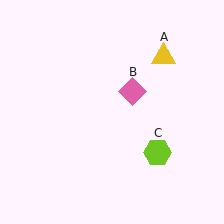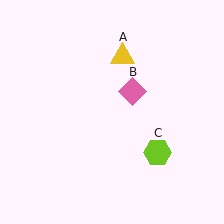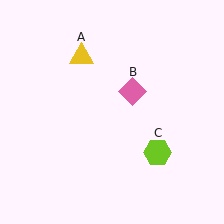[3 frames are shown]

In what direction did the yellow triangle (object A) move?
The yellow triangle (object A) moved left.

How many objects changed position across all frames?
1 object changed position: yellow triangle (object A).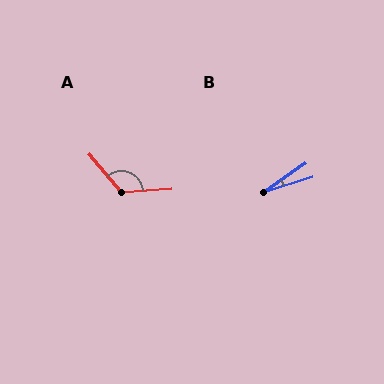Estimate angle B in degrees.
Approximately 18 degrees.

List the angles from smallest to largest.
B (18°), A (127°).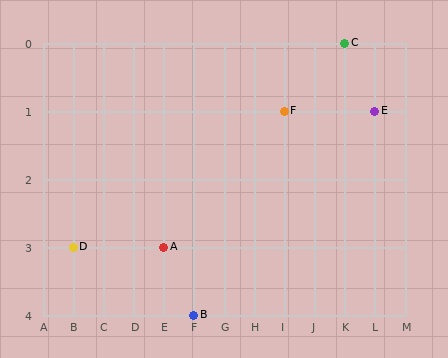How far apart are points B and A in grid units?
Points B and A are 1 column and 1 row apart (about 1.4 grid units diagonally).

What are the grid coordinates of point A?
Point A is at grid coordinates (E, 3).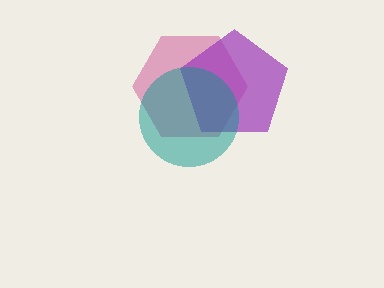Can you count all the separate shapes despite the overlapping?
Yes, there are 3 separate shapes.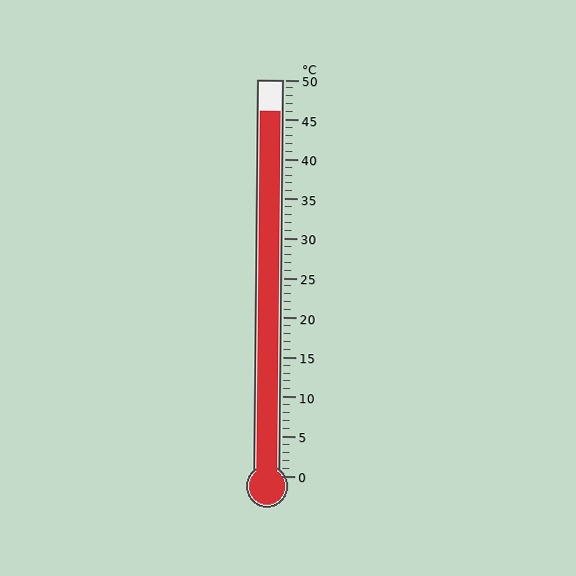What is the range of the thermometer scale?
The thermometer scale ranges from 0°C to 50°C.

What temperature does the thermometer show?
The thermometer shows approximately 46°C.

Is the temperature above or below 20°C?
The temperature is above 20°C.